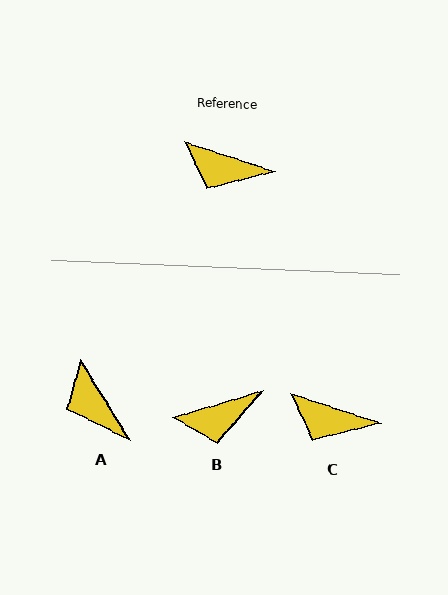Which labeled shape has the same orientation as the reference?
C.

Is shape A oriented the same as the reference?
No, it is off by about 40 degrees.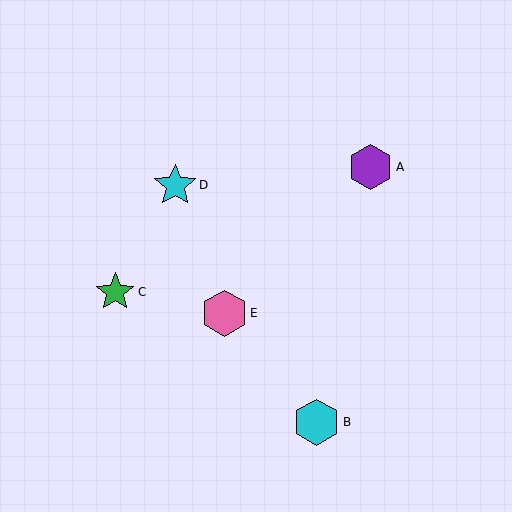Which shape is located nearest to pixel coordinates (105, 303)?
The green star (labeled C) at (115, 292) is nearest to that location.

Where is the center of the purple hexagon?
The center of the purple hexagon is at (370, 167).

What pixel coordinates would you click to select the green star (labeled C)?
Click at (115, 292) to select the green star C.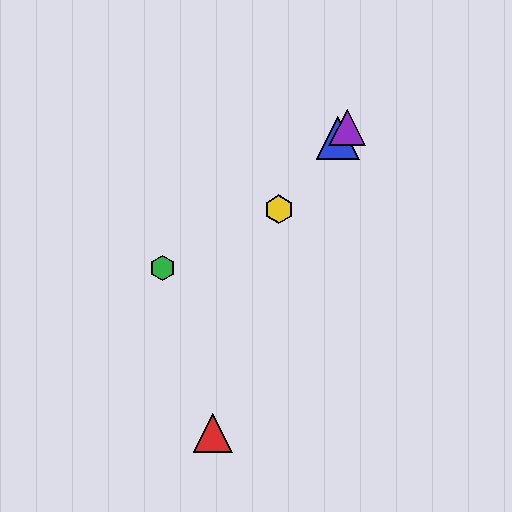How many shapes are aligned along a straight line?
3 shapes (the blue triangle, the yellow hexagon, the purple triangle) are aligned along a straight line.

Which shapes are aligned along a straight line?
The blue triangle, the yellow hexagon, the purple triangle are aligned along a straight line.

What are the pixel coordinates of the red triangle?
The red triangle is at (213, 433).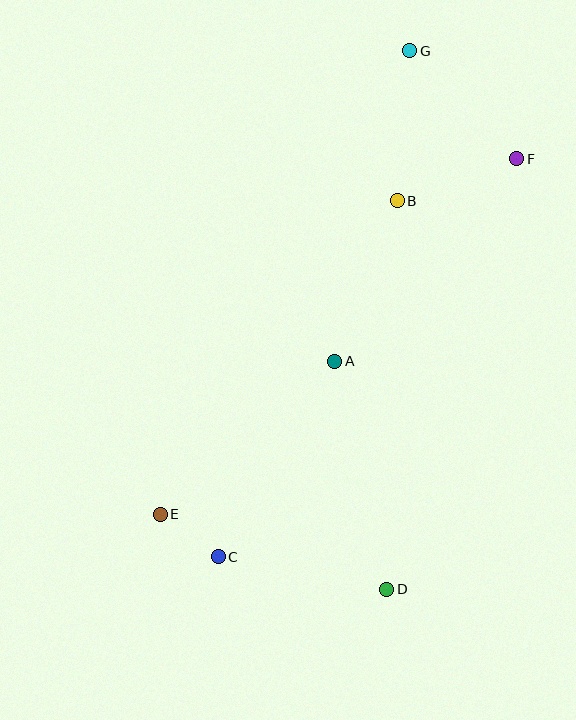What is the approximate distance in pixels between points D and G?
The distance between D and G is approximately 539 pixels.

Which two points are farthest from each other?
Points C and G are farthest from each other.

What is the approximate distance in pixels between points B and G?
The distance between B and G is approximately 150 pixels.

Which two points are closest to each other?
Points C and E are closest to each other.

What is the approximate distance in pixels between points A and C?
The distance between A and C is approximately 228 pixels.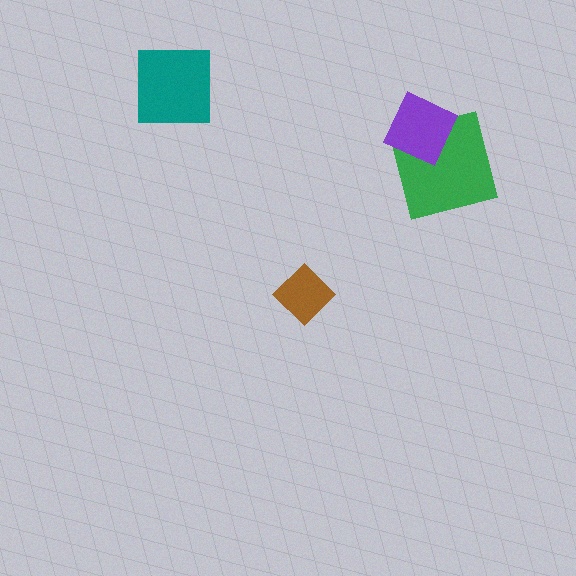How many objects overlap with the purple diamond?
1 object overlaps with the purple diamond.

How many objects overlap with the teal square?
0 objects overlap with the teal square.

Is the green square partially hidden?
Yes, it is partially covered by another shape.